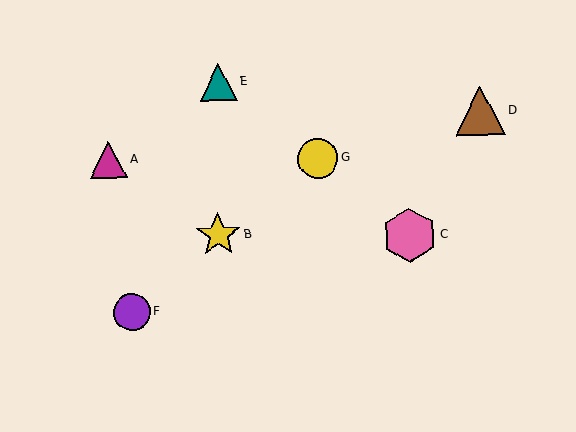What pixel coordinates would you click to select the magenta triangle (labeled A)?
Click at (108, 160) to select the magenta triangle A.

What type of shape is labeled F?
Shape F is a purple circle.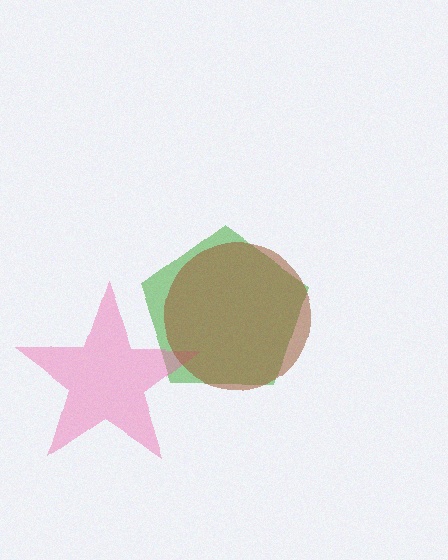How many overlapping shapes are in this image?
There are 3 overlapping shapes in the image.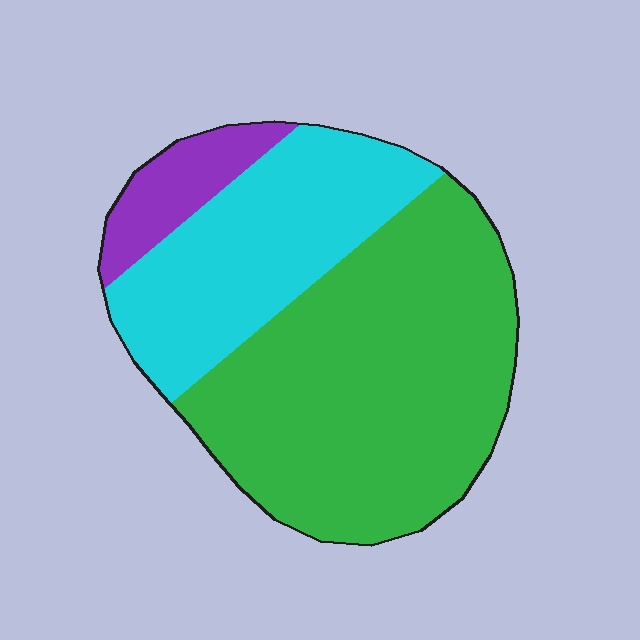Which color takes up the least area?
Purple, at roughly 10%.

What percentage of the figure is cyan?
Cyan takes up about one third (1/3) of the figure.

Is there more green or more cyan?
Green.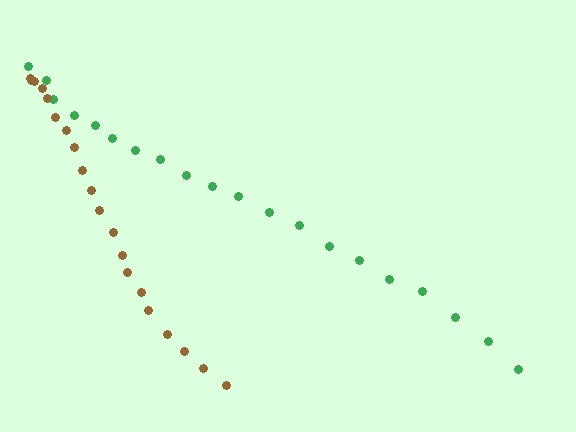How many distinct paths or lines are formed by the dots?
There are 2 distinct paths.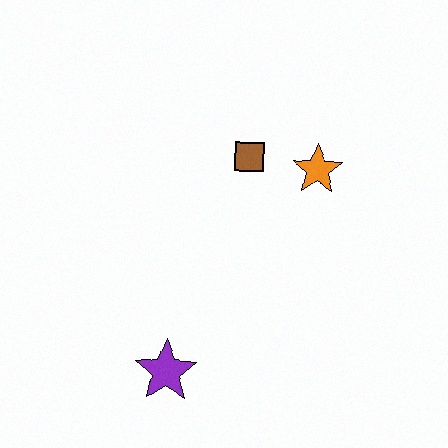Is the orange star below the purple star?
No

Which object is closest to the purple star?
The brown square is closest to the purple star.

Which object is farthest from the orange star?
The purple star is farthest from the orange star.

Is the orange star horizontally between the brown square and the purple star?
No